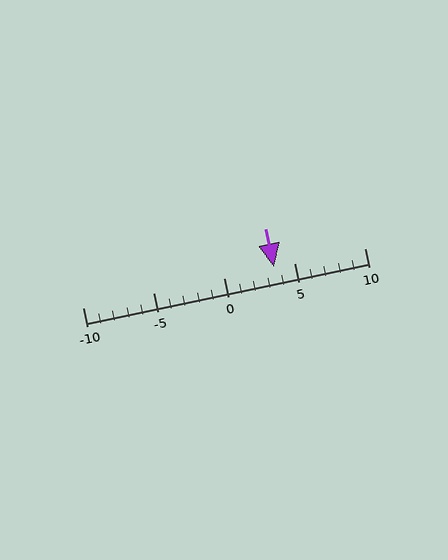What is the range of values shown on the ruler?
The ruler shows values from -10 to 10.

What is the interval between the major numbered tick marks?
The major tick marks are spaced 5 units apart.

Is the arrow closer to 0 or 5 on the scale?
The arrow is closer to 5.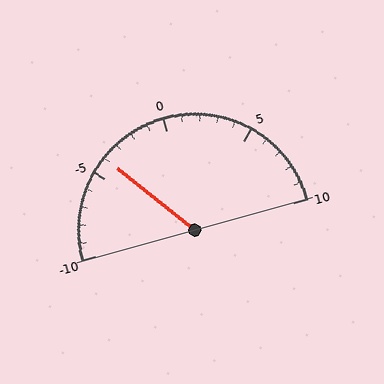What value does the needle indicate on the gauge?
The needle indicates approximately -4.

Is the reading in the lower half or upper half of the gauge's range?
The reading is in the lower half of the range (-10 to 10).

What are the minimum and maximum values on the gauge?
The gauge ranges from -10 to 10.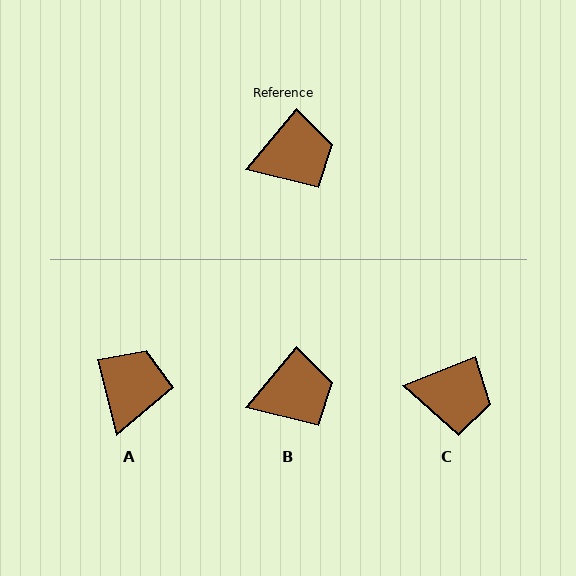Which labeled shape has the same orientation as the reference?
B.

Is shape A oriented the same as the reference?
No, it is off by about 54 degrees.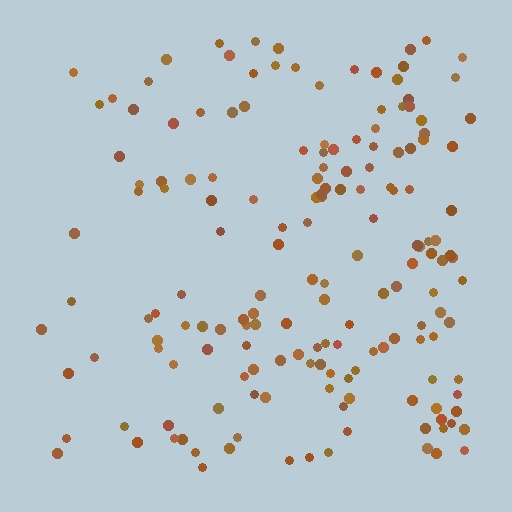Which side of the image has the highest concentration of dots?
The right.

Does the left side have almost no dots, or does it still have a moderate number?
Still a moderate number, just noticeably fewer than the right.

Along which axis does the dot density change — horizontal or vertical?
Horizontal.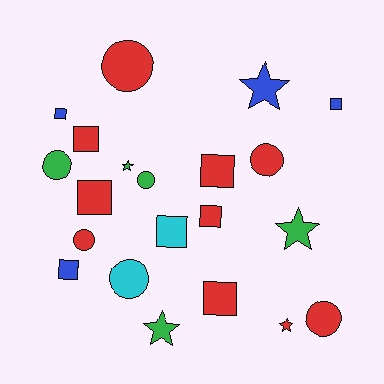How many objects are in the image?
There are 21 objects.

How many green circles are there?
There are 2 green circles.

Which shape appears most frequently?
Square, with 9 objects.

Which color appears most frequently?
Red, with 10 objects.